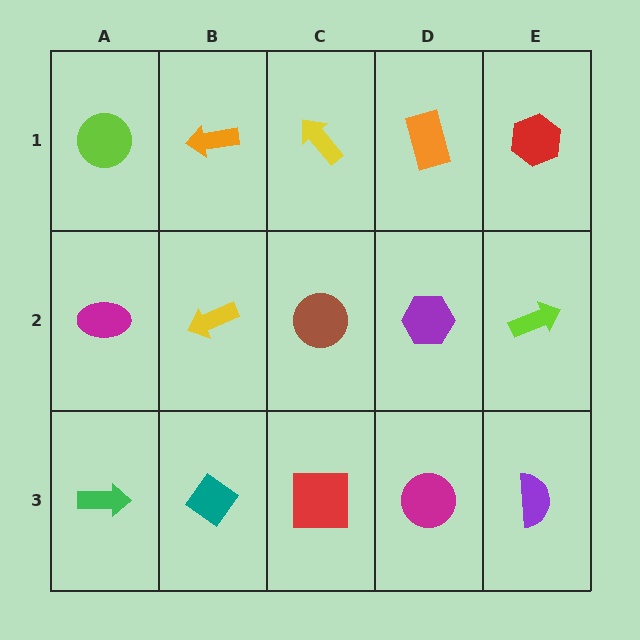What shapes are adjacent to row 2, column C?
A yellow arrow (row 1, column C), a red square (row 3, column C), a yellow arrow (row 2, column B), a purple hexagon (row 2, column D).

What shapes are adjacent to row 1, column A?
A magenta ellipse (row 2, column A), an orange arrow (row 1, column B).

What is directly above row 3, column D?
A purple hexagon.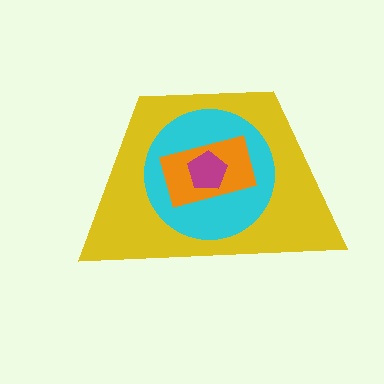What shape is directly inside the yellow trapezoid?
The cyan circle.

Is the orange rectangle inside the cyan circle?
Yes.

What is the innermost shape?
The magenta pentagon.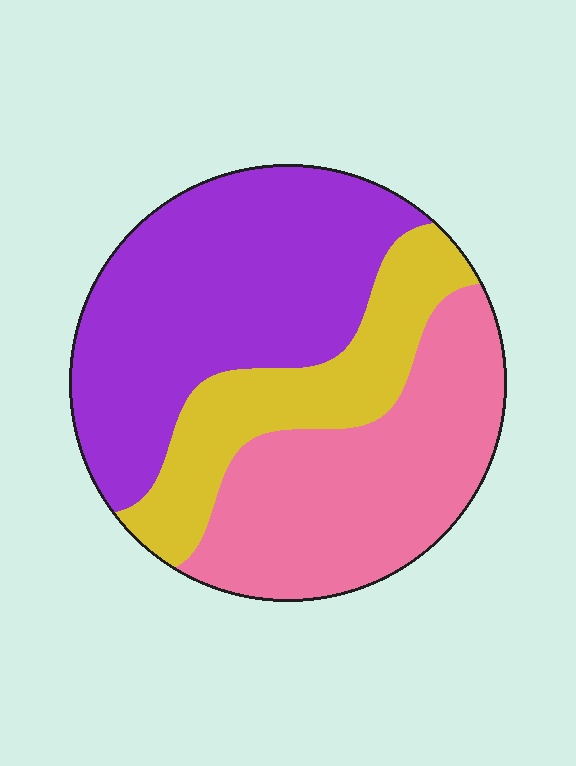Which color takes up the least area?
Yellow, at roughly 20%.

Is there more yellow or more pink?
Pink.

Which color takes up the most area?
Purple, at roughly 45%.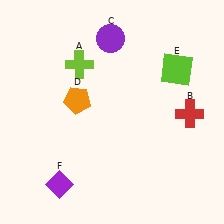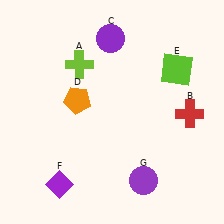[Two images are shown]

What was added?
A purple circle (G) was added in Image 2.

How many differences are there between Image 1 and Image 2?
There is 1 difference between the two images.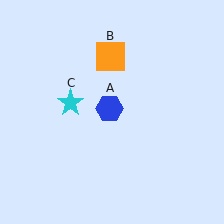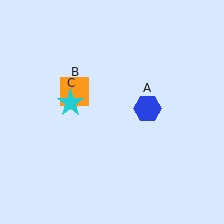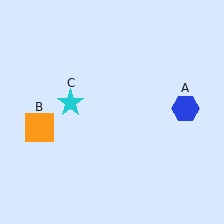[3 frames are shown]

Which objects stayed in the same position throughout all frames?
Cyan star (object C) remained stationary.